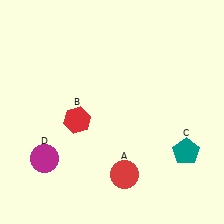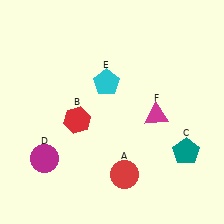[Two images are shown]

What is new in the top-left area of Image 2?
A cyan pentagon (E) was added in the top-left area of Image 2.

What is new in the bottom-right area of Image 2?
A magenta triangle (F) was added in the bottom-right area of Image 2.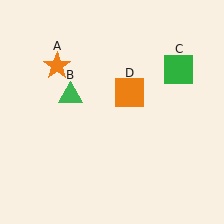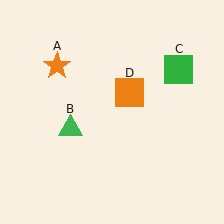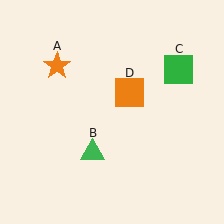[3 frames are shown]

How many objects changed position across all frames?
1 object changed position: green triangle (object B).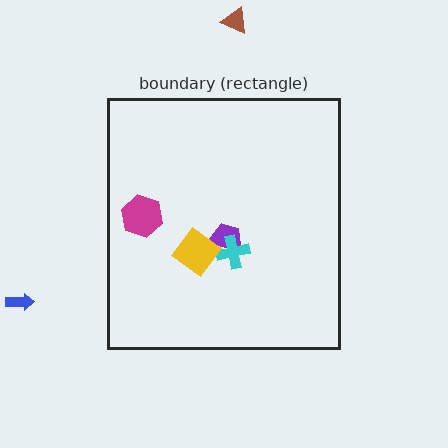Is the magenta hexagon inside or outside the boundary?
Inside.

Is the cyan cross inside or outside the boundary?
Inside.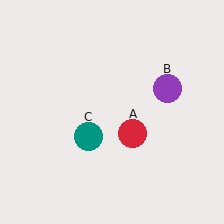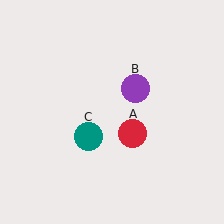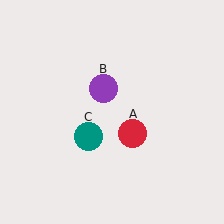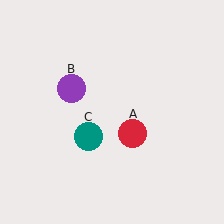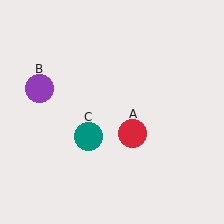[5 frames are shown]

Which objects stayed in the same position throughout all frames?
Red circle (object A) and teal circle (object C) remained stationary.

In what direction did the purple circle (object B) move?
The purple circle (object B) moved left.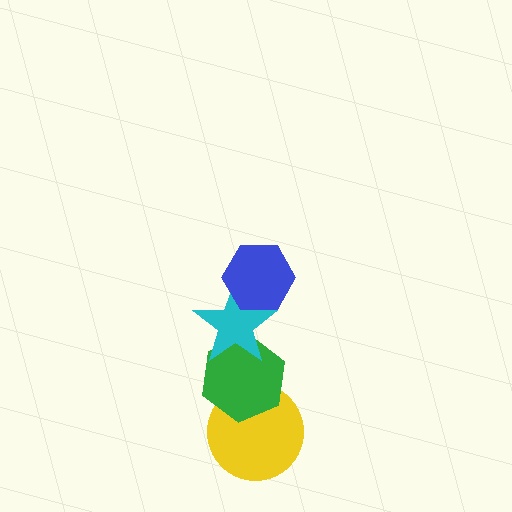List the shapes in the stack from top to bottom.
From top to bottom: the blue hexagon, the cyan star, the green hexagon, the yellow circle.